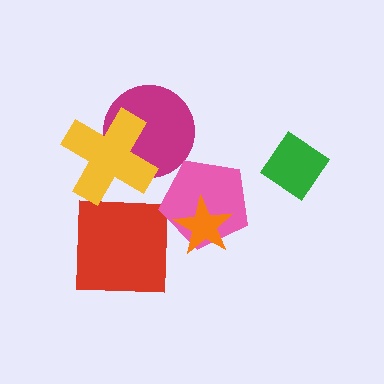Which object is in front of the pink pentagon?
The orange star is in front of the pink pentagon.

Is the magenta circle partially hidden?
Yes, it is partially covered by another shape.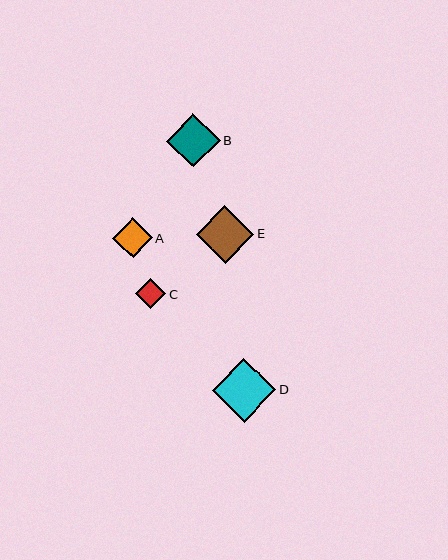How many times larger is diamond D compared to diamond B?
Diamond D is approximately 1.2 times the size of diamond B.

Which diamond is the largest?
Diamond D is the largest with a size of approximately 63 pixels.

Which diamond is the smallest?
Diamond C is the smallest with a size of approximately 30 pixels.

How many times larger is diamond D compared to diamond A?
Diamond D is approximately 1.6 times the size of diamond A.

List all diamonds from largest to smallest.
From largest to smallest: D, E, B, A, C.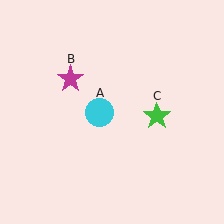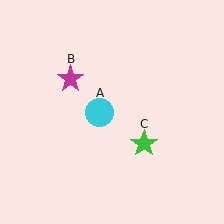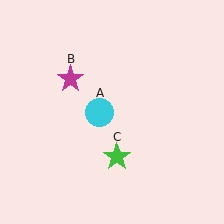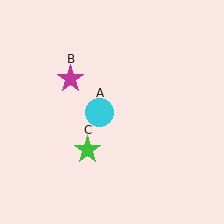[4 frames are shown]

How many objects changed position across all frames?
1 object changed position: green star (object C).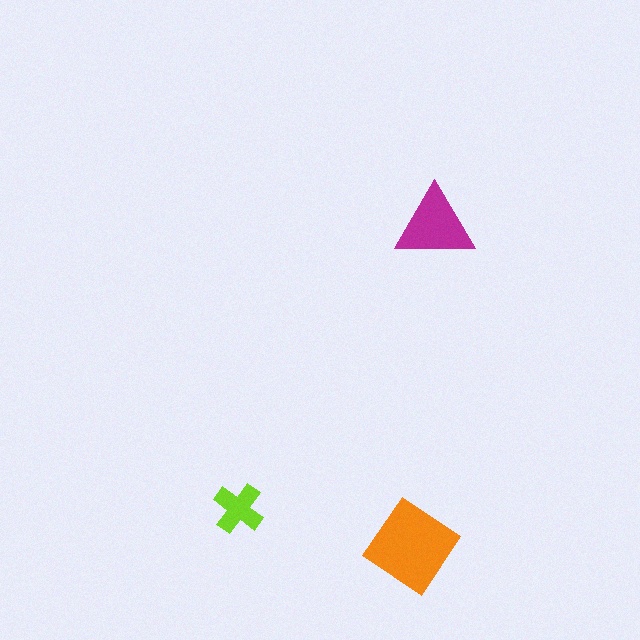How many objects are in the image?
There are 3 objects in the image.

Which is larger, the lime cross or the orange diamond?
The orange diamond.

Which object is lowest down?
The orange diamond is bottommost.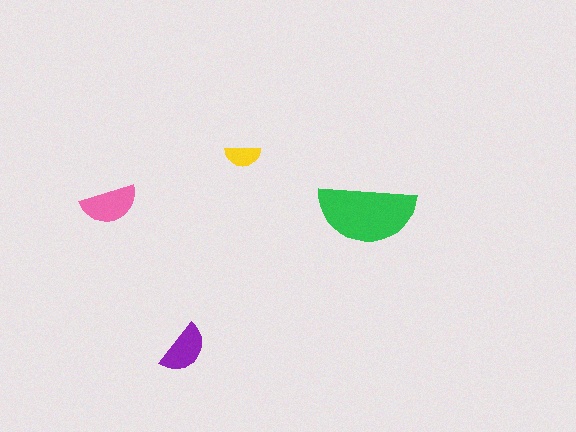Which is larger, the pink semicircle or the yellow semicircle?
The pink one.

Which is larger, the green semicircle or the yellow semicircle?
The green one.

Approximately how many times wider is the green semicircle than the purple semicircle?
About 2 times wider.